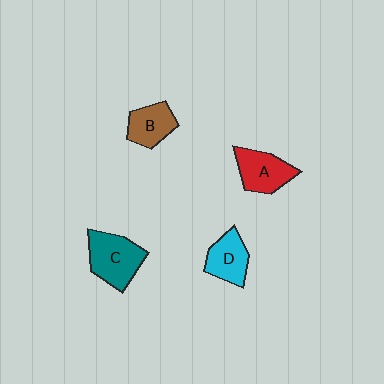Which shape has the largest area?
Shape C (teal).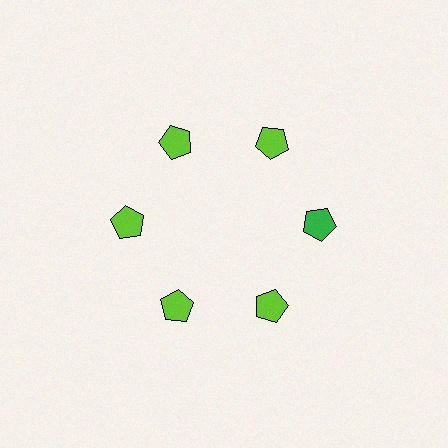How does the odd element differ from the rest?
It has a different color: green instead of lime.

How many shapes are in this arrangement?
There are 6 shapes arranged in a ring pattern.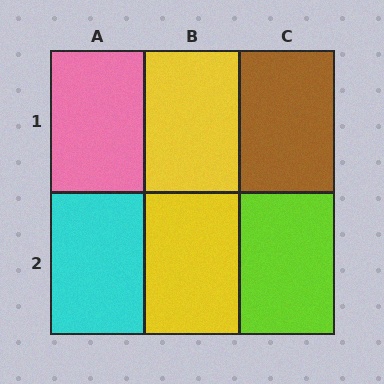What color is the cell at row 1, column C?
Brown.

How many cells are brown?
1 cell is brown.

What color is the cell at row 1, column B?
Yellow.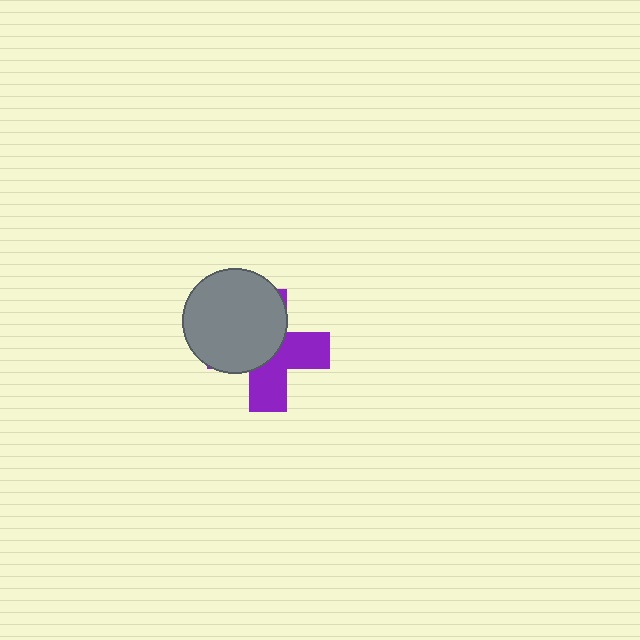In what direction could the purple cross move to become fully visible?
The purple cross could move toward the lower-right. That would shift it out from behind the gray circle entirely.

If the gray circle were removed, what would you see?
You would see the complete purple cross.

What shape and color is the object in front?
The object in front is a gray circle.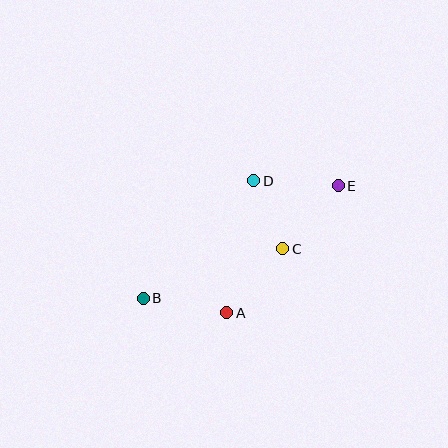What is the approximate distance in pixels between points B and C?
The distance between B and C is approximately 148 pixels.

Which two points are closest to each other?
Points C and D are closest to each other.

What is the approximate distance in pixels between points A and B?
The distance between A and B is approximately 84 pixels.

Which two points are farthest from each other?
Points B and E are farthest from each other.